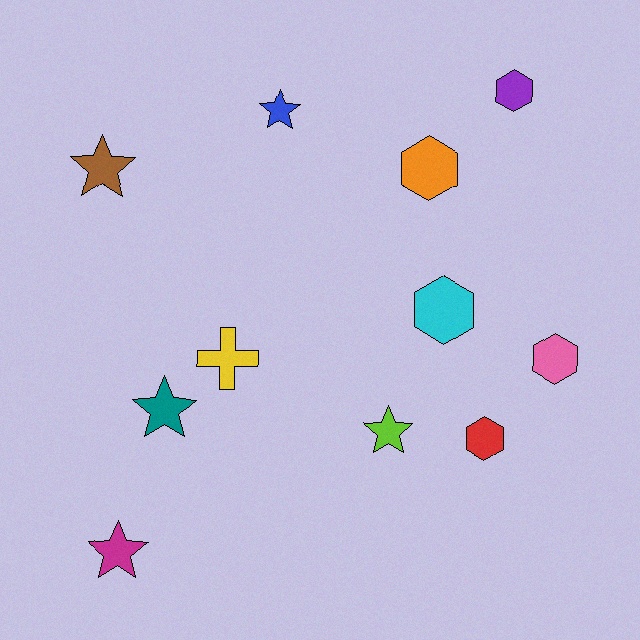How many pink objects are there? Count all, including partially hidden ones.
There is 1 pink object.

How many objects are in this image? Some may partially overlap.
There are 11 objects.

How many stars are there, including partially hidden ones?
There are 5 stars.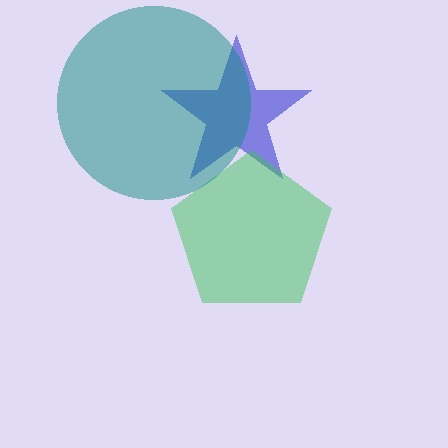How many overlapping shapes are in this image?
There are 3 overlapping shapes in the image.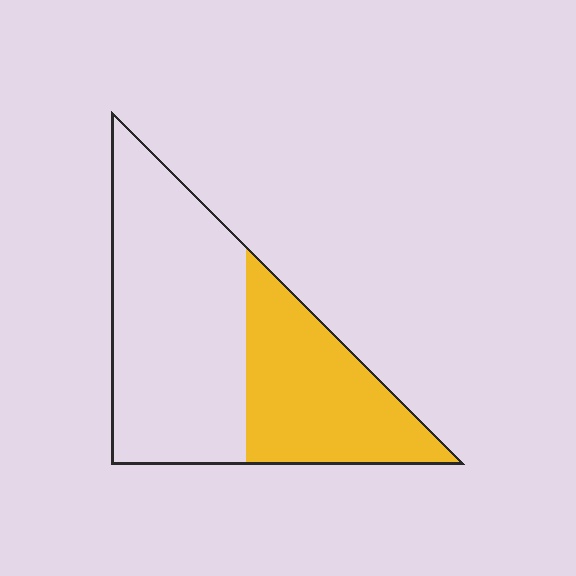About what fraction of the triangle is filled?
About three eighths (3/8).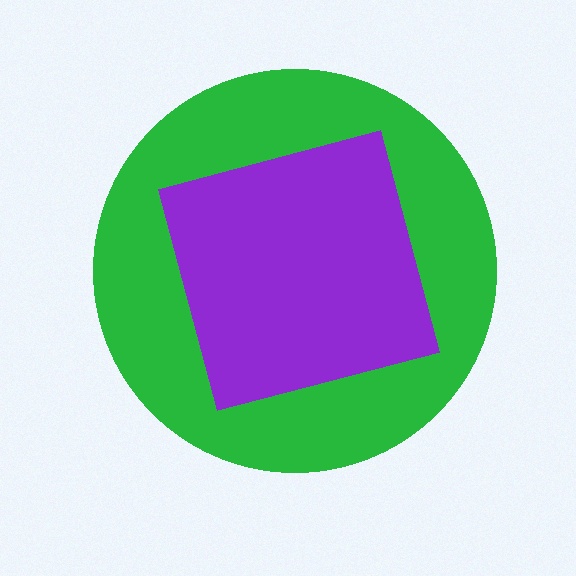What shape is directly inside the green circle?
The purple square.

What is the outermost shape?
The green circle.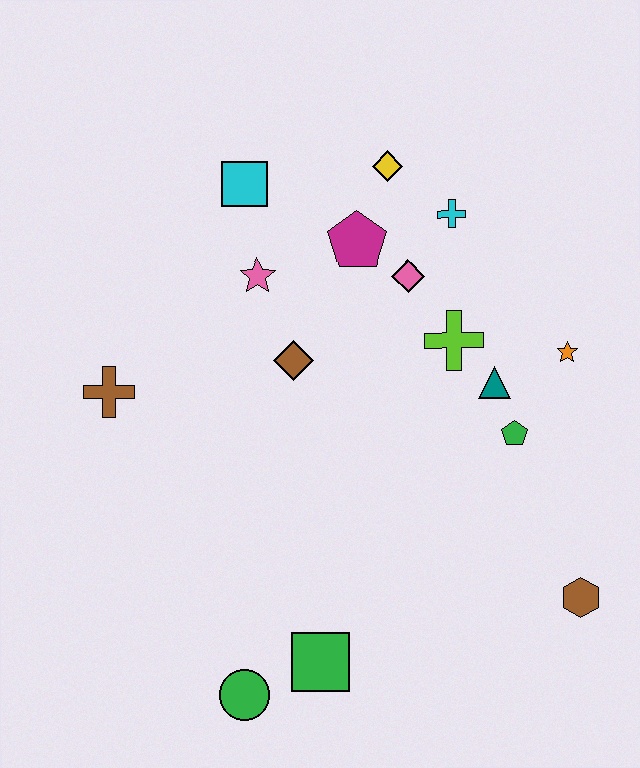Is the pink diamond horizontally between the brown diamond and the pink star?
No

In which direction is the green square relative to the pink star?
The green square is below the pink star.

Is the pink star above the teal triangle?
Yes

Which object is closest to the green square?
The green circle is closest to the green square.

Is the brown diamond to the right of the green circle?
Yes